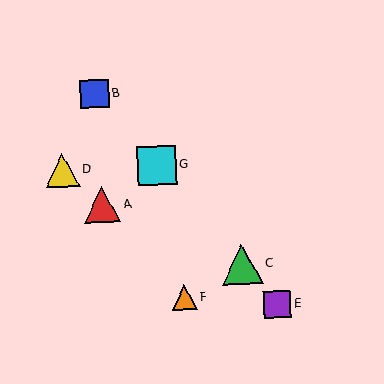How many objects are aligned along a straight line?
4 objects (B, C, E, G) are aligned along a straight line.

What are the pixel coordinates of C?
Object C is at (242, 264).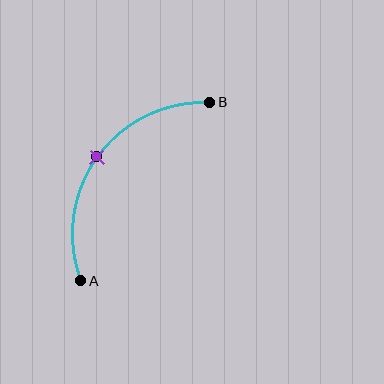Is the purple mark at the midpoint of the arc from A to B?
Yes. The purple mark lies on the arc at equal arc-length from both A and B — it is the arc midpoint.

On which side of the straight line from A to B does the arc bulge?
The arc bulges above and to the left of the straight line connecting A and B.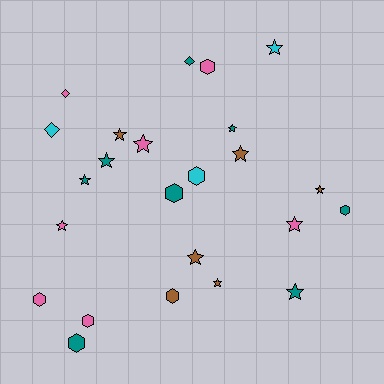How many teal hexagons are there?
There are 3 teal hexagons.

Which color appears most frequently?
Teal, with 8 objects.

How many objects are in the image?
There are 24 objects.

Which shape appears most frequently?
Star, with 13 objects.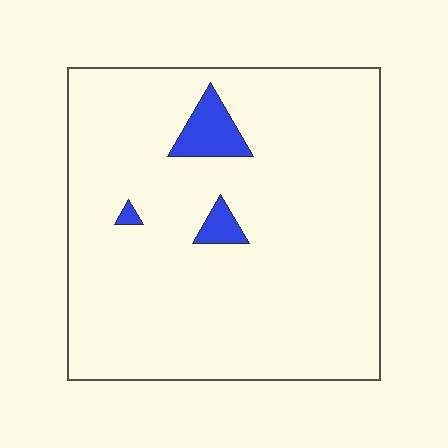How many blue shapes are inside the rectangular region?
3.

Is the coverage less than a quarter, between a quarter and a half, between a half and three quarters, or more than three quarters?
Less than a quarter.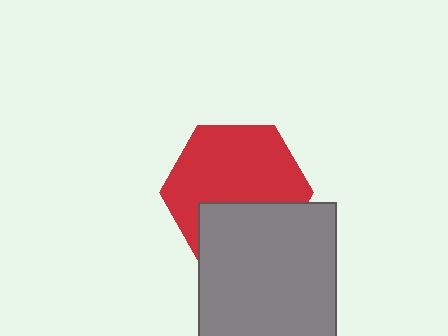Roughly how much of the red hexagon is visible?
About half of it is visible (roughly 65%).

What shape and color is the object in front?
The object in front is a gray rectangle.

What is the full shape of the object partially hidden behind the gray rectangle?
The partially hidden object is a red hexagon.